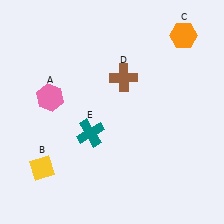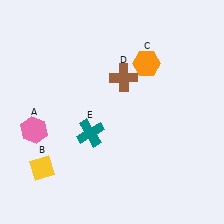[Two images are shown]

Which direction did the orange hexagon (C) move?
The orange hexagon (C) moved left.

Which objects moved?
The objects that moved are: the pink hexagon (A), the orange hexagon (C).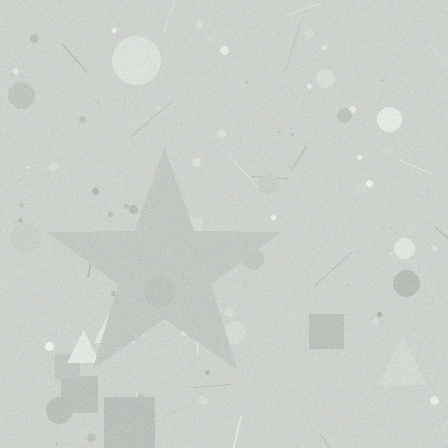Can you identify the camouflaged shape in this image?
The camouflaged shape is a star.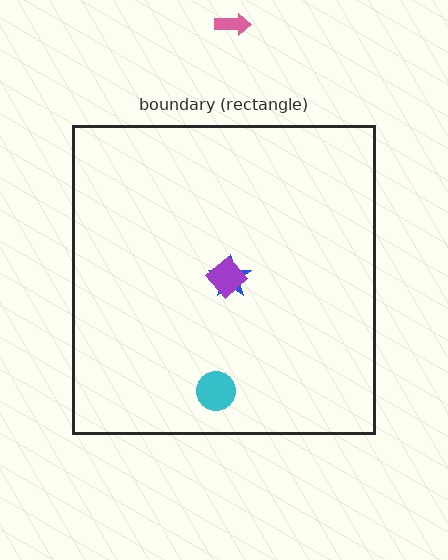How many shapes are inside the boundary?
3 inside, 1 outside.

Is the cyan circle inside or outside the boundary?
Inside.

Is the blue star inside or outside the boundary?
Inside.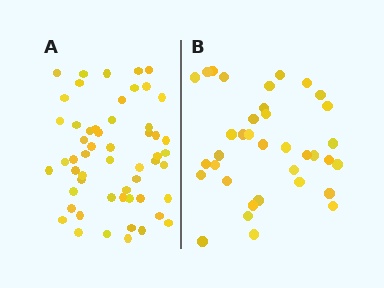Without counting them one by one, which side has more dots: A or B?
Region A (the left region) has more dots.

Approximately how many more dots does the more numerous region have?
Region A has approximately 20 more dots than region B.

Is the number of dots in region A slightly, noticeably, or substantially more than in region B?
Region A has substantially more. The ratio is roughly 1.5 to 1.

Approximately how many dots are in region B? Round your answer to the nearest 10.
About 40 dots. (The exact count is 36, which rounds to 40.)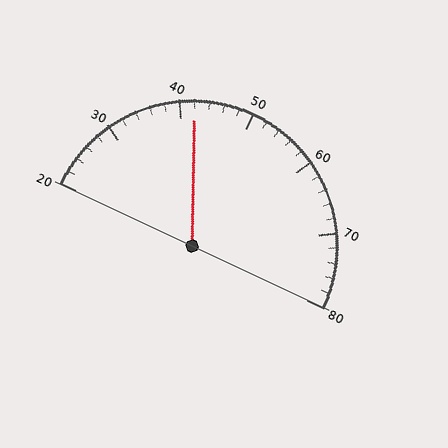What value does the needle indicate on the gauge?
The needle indicates approximately 42.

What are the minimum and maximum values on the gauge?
The gauge ranges from 20 to 80.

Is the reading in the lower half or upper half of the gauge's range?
The reading is in the lower half of the range (20 to 80).